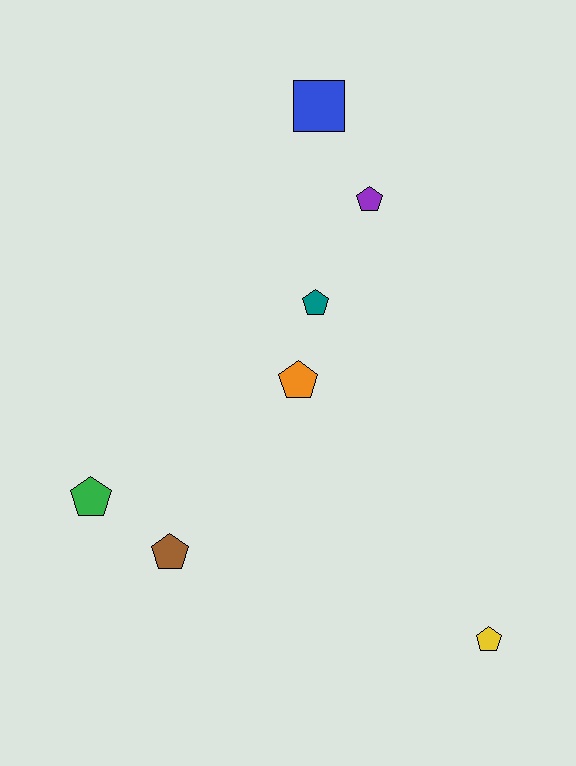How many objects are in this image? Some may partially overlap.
There are 7 objects.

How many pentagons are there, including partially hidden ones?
There are 6 pentagons.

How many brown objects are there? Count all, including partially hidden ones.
There is 1 brown object.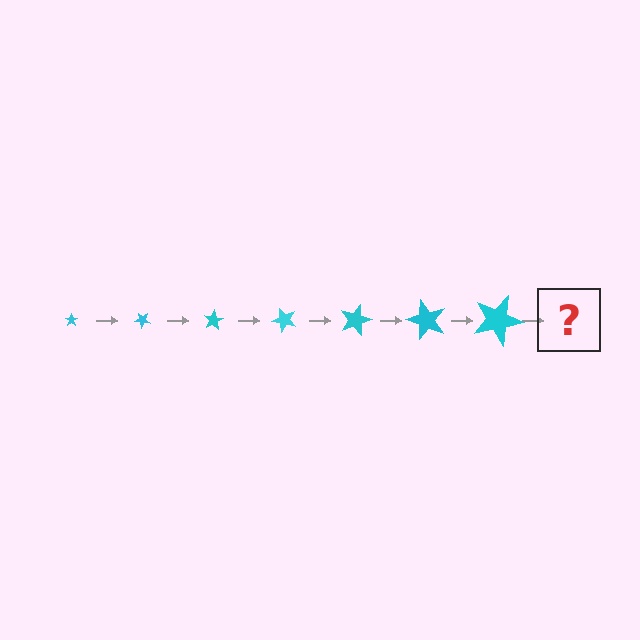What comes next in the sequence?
The next element should be a star, larger than the previous one and rotated 280 degrees from the start.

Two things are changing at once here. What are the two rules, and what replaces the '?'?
The two rules are that the star grows larger each step and it rotates 40 degrees each step. The '?' should be a star, larger than the previous one and rotated 280 degrees from the start.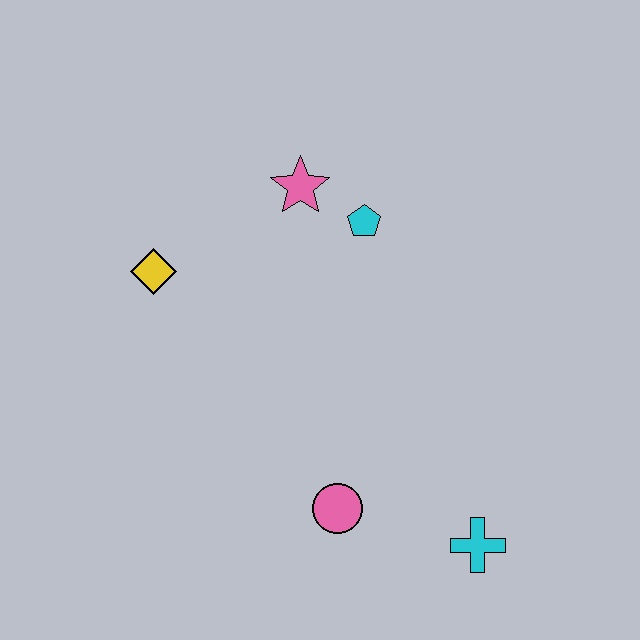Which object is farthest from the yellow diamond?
The cyan cross is farthest from the yellow diamond.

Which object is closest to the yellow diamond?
The pink star is closest to the yellow diamond.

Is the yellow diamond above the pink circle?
Yes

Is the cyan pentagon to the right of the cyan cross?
No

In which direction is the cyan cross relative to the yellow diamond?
The cyan cross is to the right of the yellow diamond.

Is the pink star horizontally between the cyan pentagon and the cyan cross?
No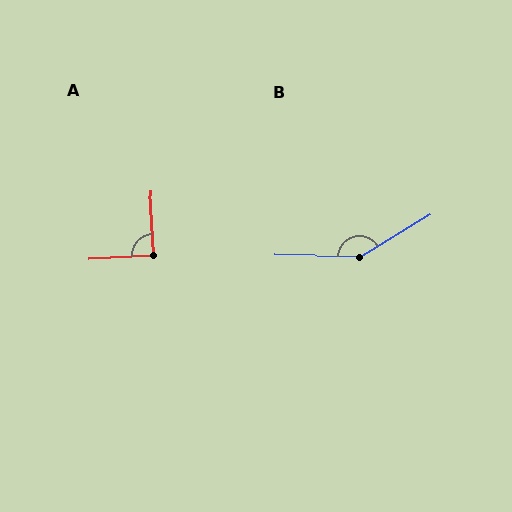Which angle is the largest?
B, at approximately 148 degrees.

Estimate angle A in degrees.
Approximately 89 degrees.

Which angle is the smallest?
A, at approximately 89 degrees.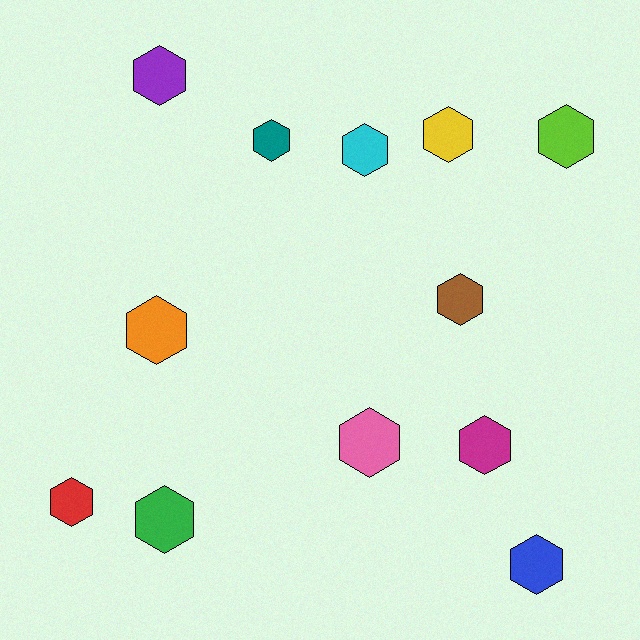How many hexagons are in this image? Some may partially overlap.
There are 12 hexagons.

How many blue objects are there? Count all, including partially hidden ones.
There is 1 blue object.